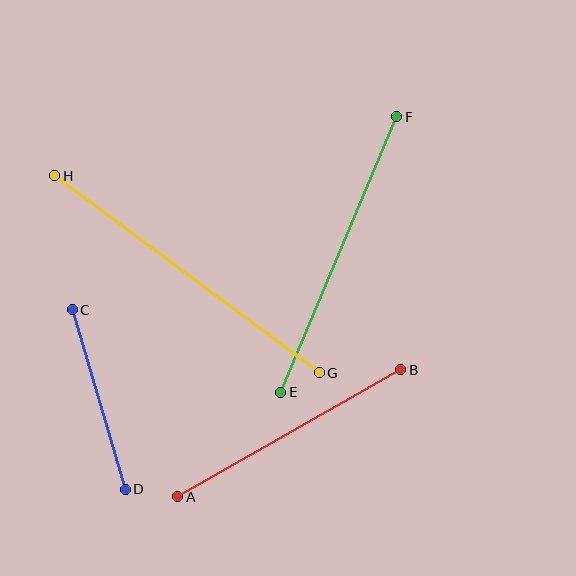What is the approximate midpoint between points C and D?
The midpoint is at approximately (99, 400) pixels.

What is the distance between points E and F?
The distance is approximately 299 pixels.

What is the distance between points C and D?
The distance is approximately 187 pixels.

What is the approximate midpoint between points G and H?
The midpoint is at approximately (187, 274) pixels.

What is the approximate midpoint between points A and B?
The midpoint is at approximately (289, 433) pixels.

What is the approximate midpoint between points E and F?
The midpoint is at approximately (339, 255) pixels.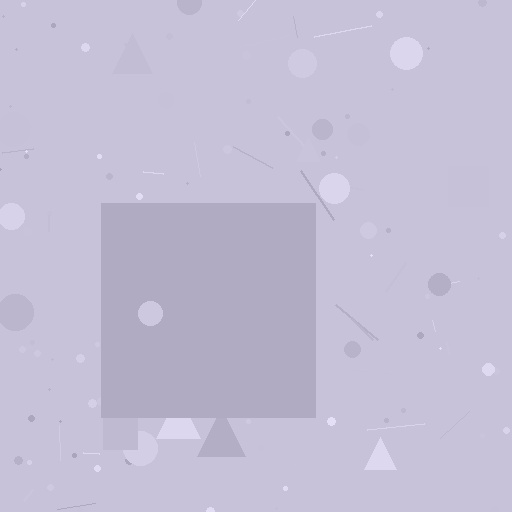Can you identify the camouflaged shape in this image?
The camouflaged shape is a square.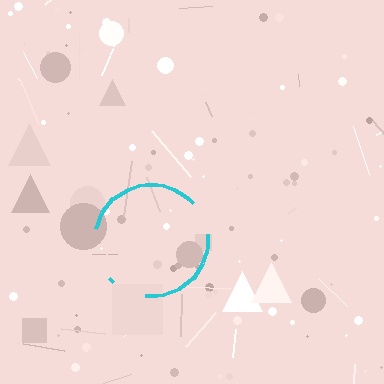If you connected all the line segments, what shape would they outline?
They would outline a circle.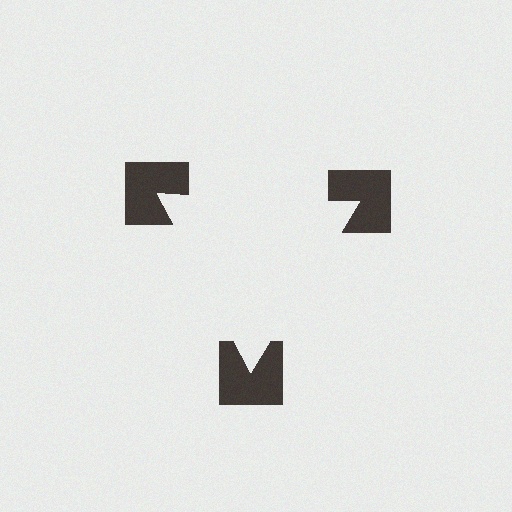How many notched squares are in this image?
There are 3 — one at each vertex of the illusory triangle.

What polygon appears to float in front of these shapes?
An illusory triangle — its edges are inferred from the aligned wedge cuts in the notched squares, not physically drawn.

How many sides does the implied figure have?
3 sides.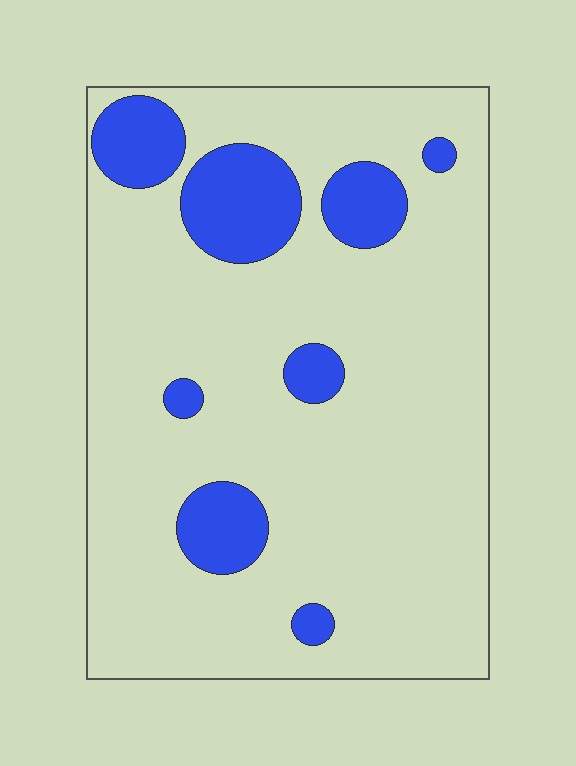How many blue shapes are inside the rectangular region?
8.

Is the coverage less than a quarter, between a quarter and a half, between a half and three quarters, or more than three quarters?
Less than a quarter.